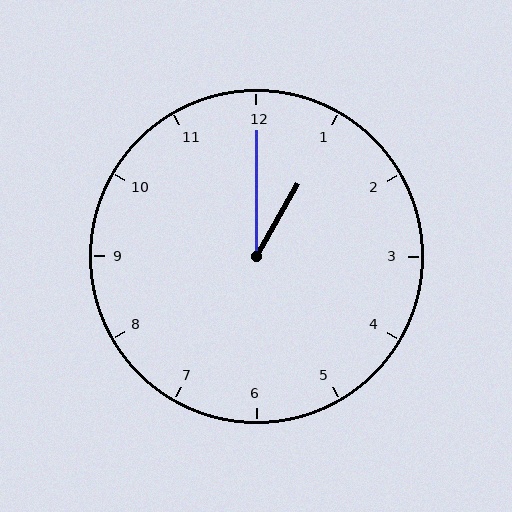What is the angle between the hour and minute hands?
Approximately 30 degrees.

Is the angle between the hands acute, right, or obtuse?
It is acute.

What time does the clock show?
1:00.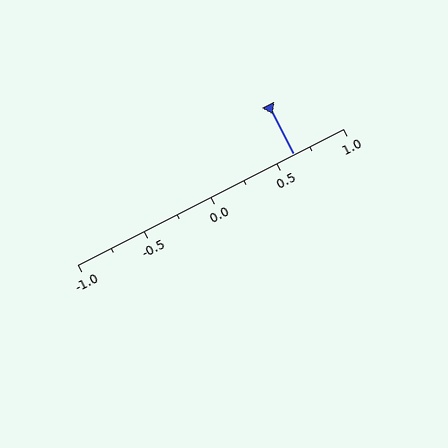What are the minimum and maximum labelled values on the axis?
The axis runs from -1.0 to 1.0.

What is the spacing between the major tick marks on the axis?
The major ticks are spaced 0.5 apart.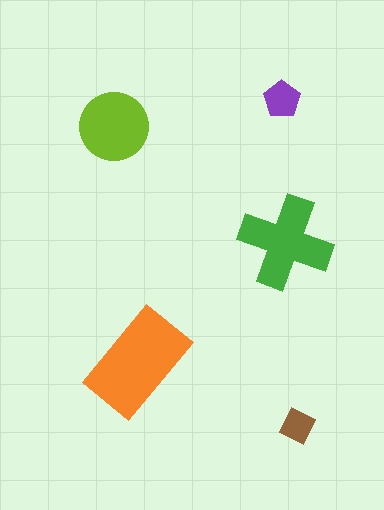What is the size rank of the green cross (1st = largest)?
2nd.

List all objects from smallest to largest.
The brown square, the purple pentagon, the lime circle, the green cross, the orange rectangle.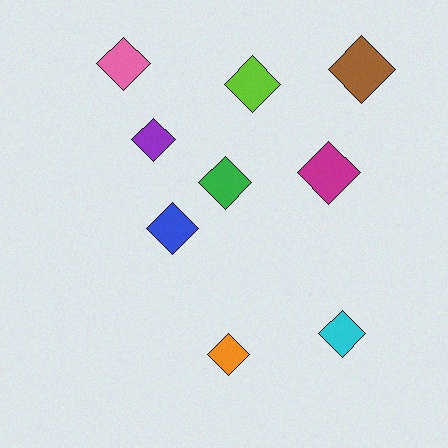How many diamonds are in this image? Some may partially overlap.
There are 9 diamonds.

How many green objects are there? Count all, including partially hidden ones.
There is 1 green object.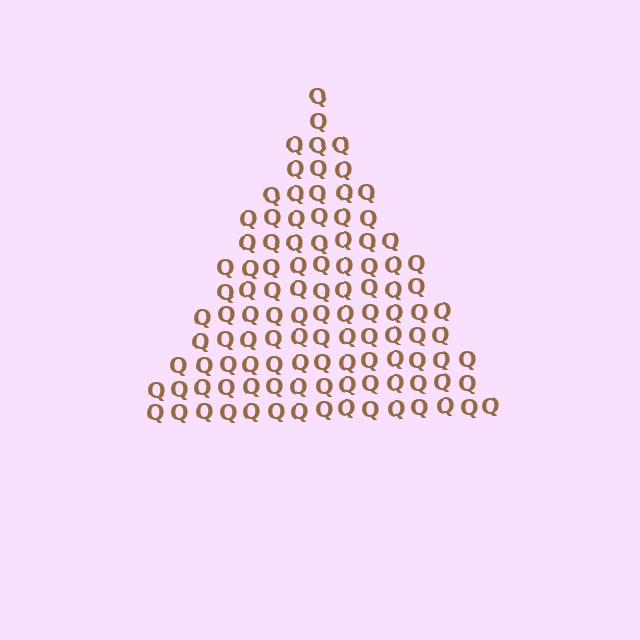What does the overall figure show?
The overall figure shows a triangle.